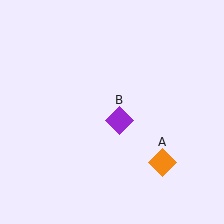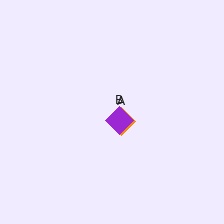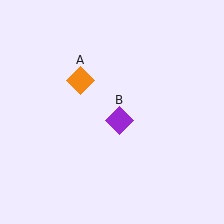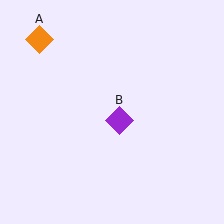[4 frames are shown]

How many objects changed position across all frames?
1 object changed position: orange diamond (object A).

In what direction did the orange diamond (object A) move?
The orange diamond (object A) moved up and to the left.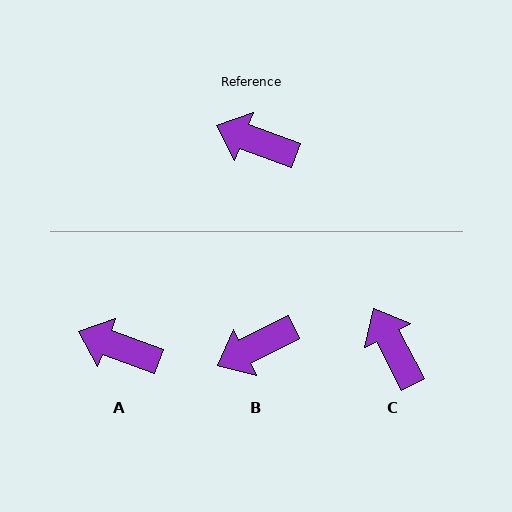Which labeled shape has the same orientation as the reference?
A.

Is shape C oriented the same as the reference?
No, it is off by about 42 degrees.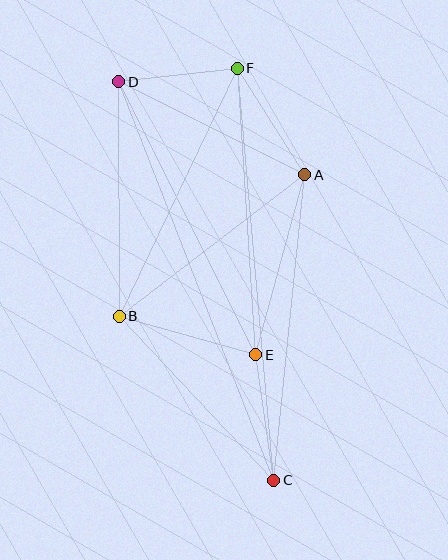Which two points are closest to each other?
Points D and F are closest to each other.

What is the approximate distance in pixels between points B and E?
The distance between B and E is approximately 142 pixels.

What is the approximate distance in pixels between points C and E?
The distance between C and E is approximately 127 pixels.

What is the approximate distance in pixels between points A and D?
The distance between A and D is approximately 208 pixels.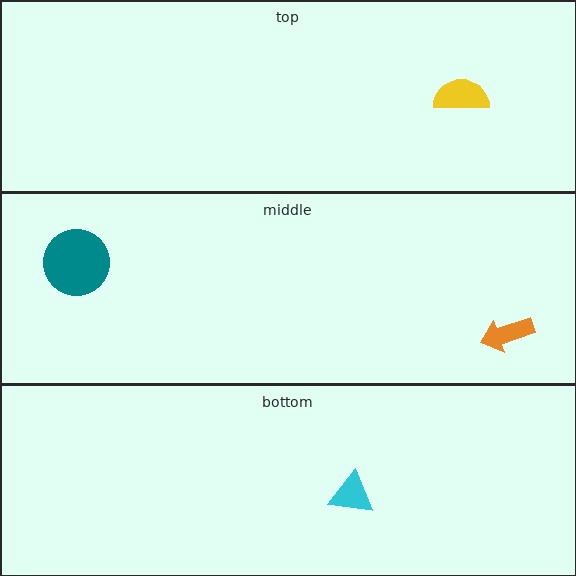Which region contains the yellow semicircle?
The top region.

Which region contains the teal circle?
The middle region.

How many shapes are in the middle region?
2.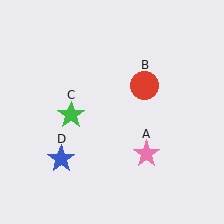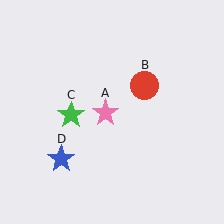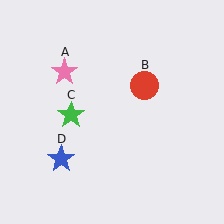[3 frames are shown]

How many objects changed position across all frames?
1 object changed position: pink star (object A).